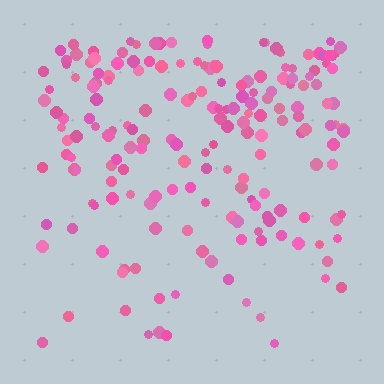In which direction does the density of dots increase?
From bottom to top, with the top side densest.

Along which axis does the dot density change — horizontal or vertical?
Vertical.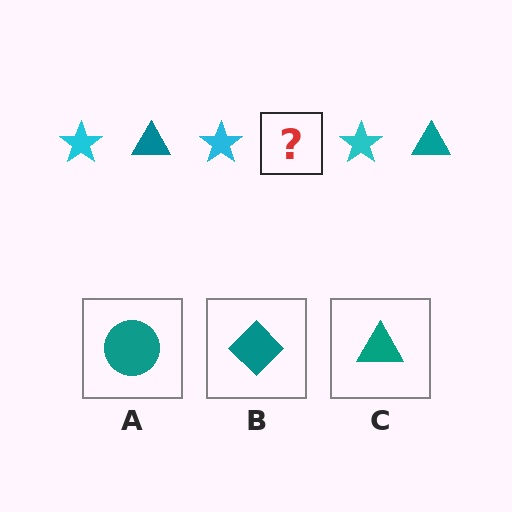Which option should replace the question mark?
Option C.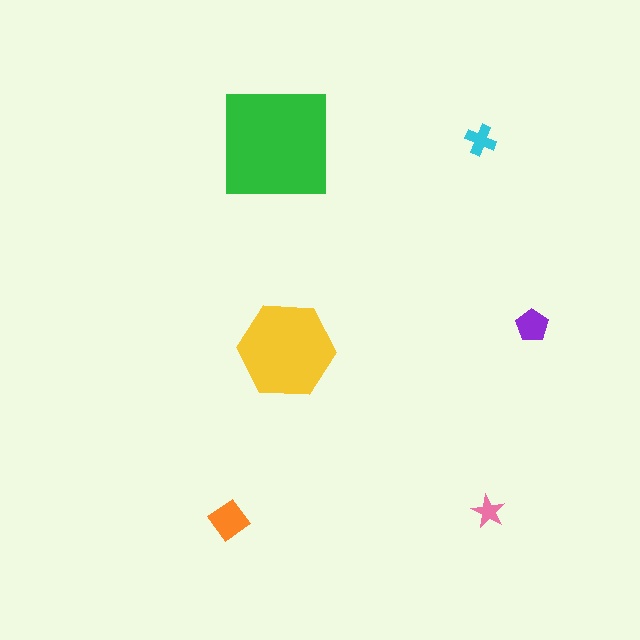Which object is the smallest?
The pink star.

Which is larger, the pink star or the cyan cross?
The cyan cross.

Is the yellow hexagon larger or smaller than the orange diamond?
Larger.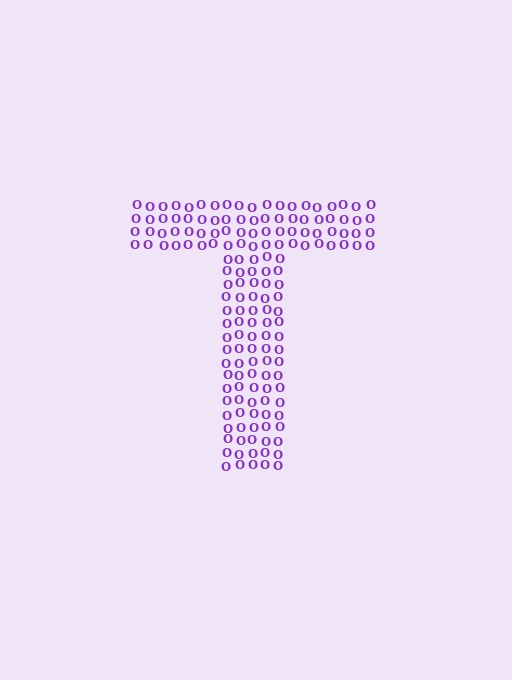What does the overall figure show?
The overall figure shows the letter T.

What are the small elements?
The small elements are letter O's.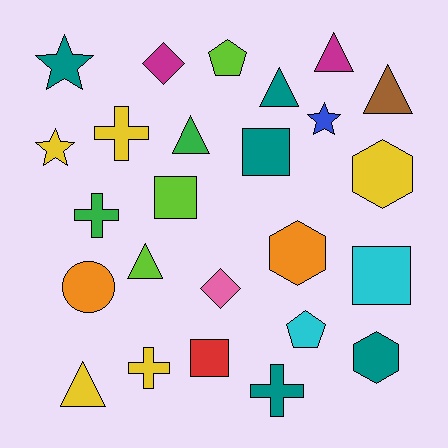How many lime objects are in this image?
There are 3 lime objects.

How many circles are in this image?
There is 1 circle.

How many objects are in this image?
There are 25 objects.